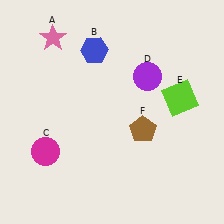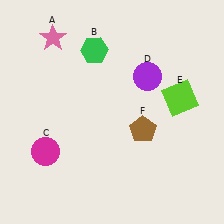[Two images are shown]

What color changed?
The hexagon (B) changed from blue in Image 1 to green in Image 2.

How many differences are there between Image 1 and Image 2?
There is 1 difference between the two images.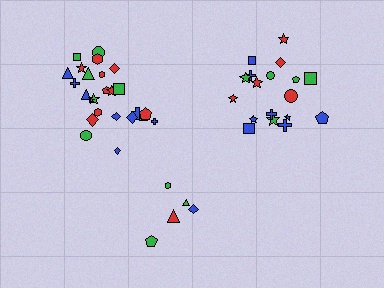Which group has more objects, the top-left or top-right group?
The top-left group.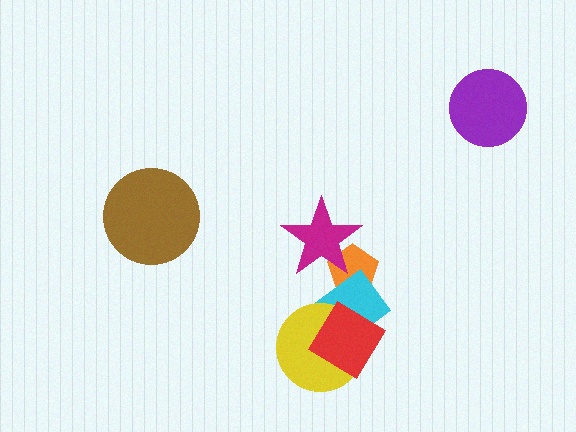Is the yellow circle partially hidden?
Yes, it is partially covered by another shape.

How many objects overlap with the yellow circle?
2 objects overlap with the yellow circle.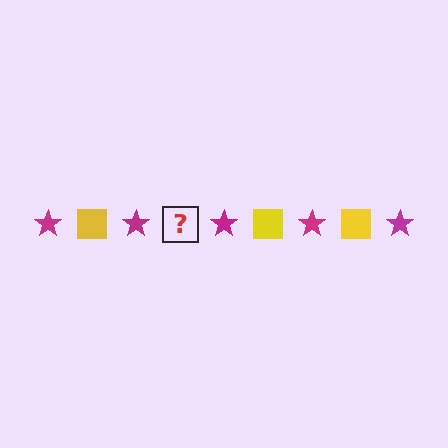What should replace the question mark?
The question mark should be replaced with a yellow square.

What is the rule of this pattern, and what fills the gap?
The rule is that the pattern alternates between magenta star and yellow square. The gap should be filled with a yellow square.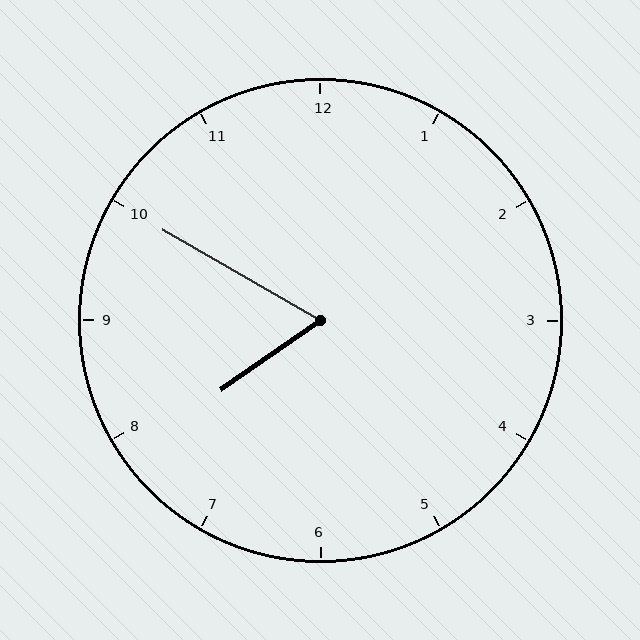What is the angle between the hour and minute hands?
Approximately 65 degrees.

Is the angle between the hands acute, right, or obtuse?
It is acute.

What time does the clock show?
7:50.